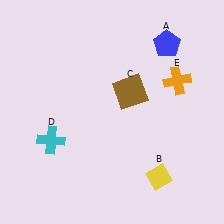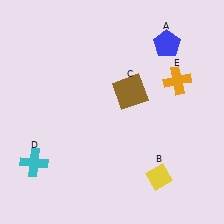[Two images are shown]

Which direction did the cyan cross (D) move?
The cyan cross (D) moved down.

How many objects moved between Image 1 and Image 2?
1 object moved between the two images.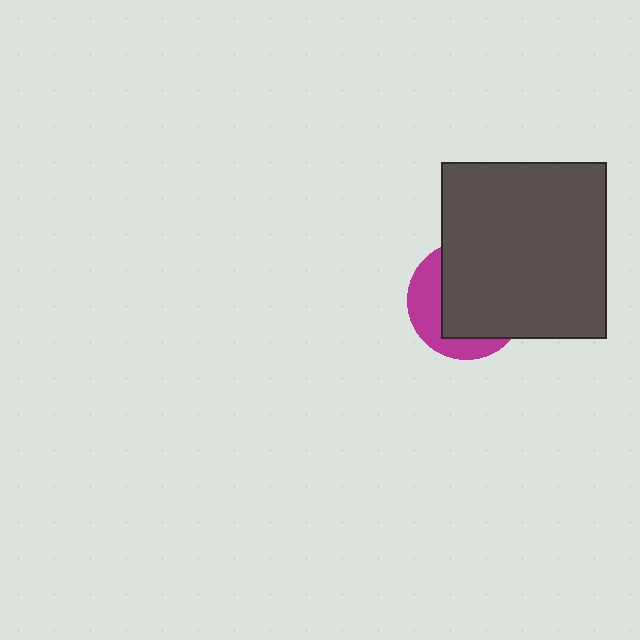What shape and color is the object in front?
The object in front is a dark gray rectangle.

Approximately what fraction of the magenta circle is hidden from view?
Roughly 66% of the magenta circle is hidden behind the dark gray rectangle.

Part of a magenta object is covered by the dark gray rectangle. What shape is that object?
It is a circle.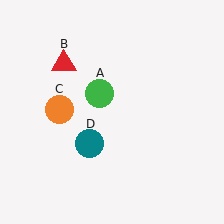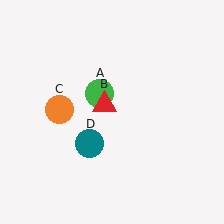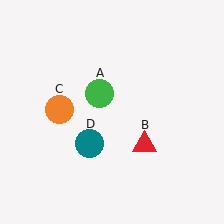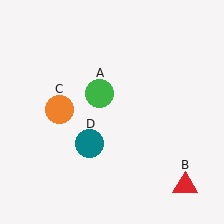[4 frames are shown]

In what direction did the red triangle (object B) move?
The red triangle (object B) moved down and to the right.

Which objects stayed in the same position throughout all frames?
Green circle (object A) and orange circle (object C) and teal circle (object D) remained stationary.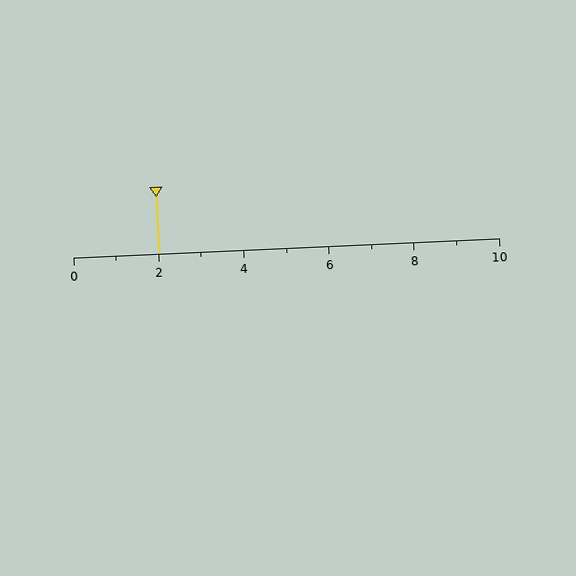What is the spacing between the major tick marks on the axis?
The major ticks are spaced 2 apart.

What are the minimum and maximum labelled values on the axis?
The axis runs from 0 to 10.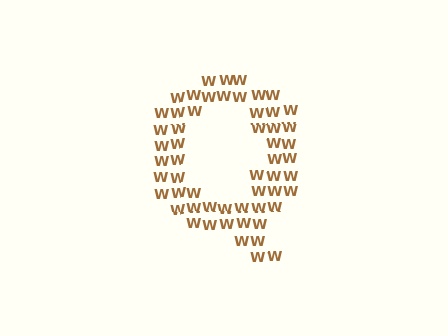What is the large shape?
The large shape is the letter Q.